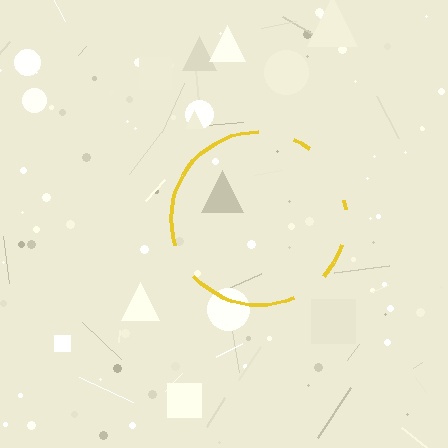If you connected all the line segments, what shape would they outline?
They would outline a circle.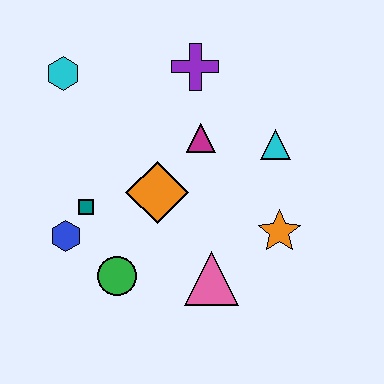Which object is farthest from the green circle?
The purple cross is farthest from the green circle.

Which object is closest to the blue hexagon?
The teal square is closest to the blue hexagon.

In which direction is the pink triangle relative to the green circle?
The pink triangle is to the right of the green circle.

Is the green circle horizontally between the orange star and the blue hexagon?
Yes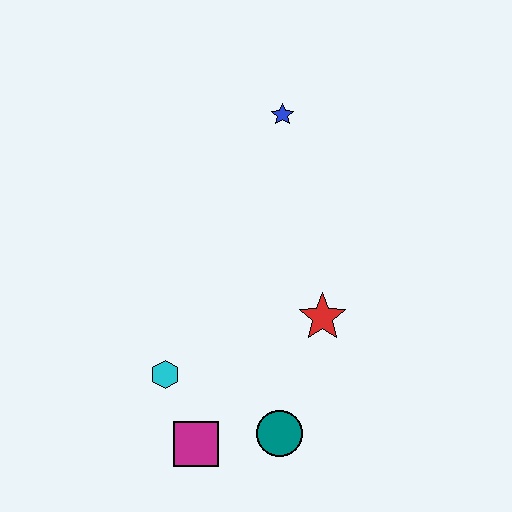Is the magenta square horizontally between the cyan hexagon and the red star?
Yes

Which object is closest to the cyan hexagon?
The magenta square is closest to the cyan hexagon.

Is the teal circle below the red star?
Yes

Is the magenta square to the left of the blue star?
Yes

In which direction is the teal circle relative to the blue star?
The teal circle is below the blue star.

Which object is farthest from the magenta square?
The blue star is farthest from the magenta square.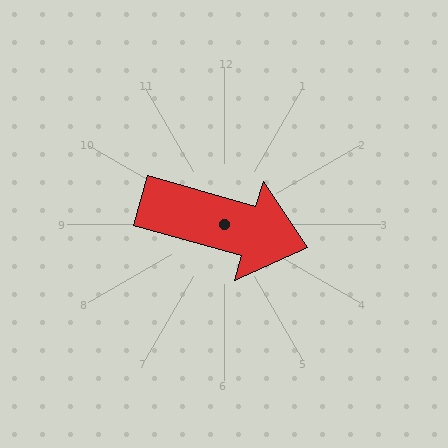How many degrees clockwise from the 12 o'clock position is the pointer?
Approximately 106 degrees.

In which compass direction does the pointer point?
East.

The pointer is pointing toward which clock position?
Roughly 4 o'clock.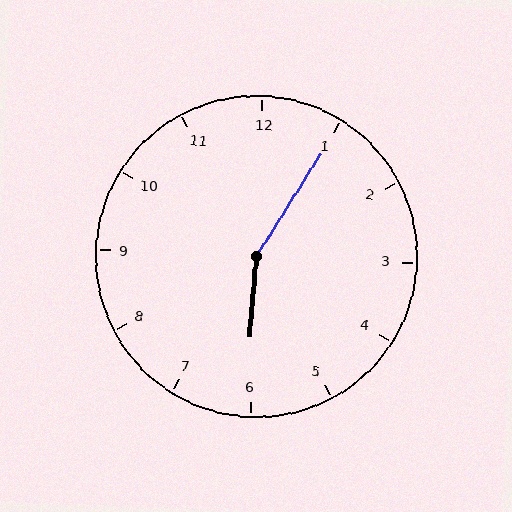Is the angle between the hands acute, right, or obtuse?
It is obtuse.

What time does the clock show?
6:05.